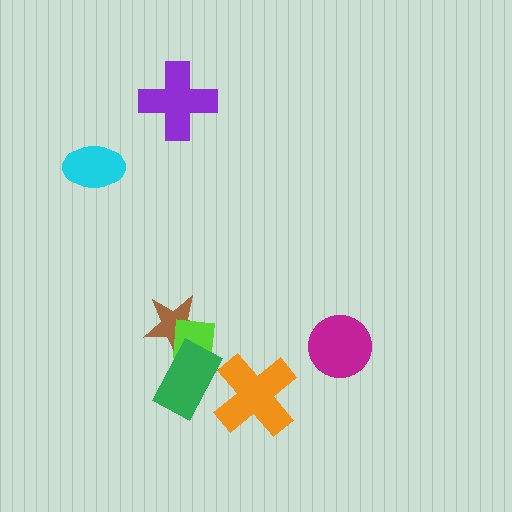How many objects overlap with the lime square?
2 objects overlap with the lime square.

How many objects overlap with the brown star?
2 objects overlap with the brown star.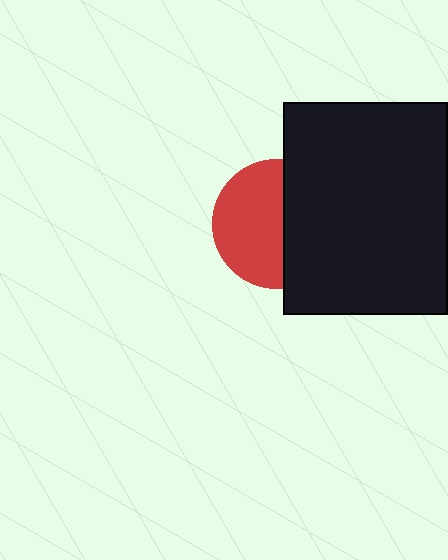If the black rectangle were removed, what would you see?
You would see the complete red circle.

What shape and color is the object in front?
The object in front is a black rectangle.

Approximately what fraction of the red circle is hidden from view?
Roughly 44% of the red circle is hidden behind the black rectangle.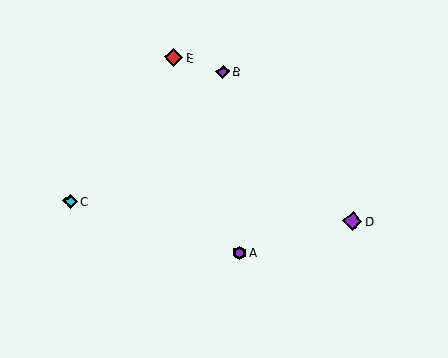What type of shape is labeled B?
Shape B is a purple diamond.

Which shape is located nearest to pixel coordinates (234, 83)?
The purple diamond (labeled B) at (223, 72) is nearest to that location.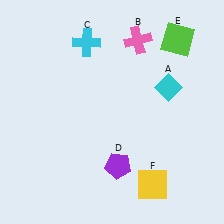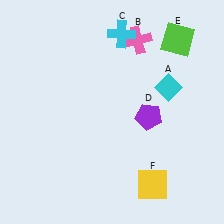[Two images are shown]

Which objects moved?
The objects that moved are: the cyan cross (C), the purple pentagon (D).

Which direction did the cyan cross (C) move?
The cyan cross (C) moved right.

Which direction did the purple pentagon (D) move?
The purple pentagon (D) moved up.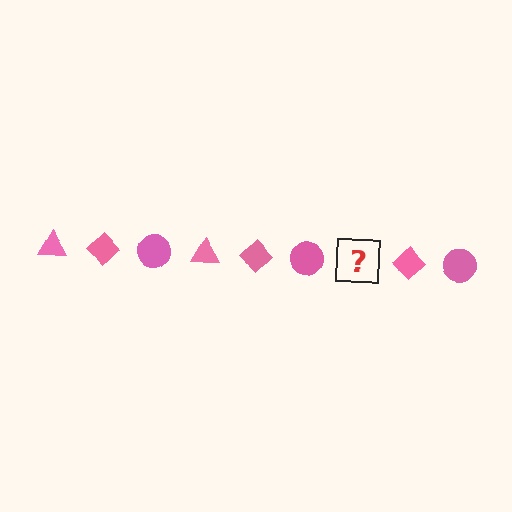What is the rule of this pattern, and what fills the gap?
The rule is that the pattern cycles through triangle, diamond, circle shapes in pink. The gap should be filled with a pink triangle.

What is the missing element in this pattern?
The missing element is a pink triangle.